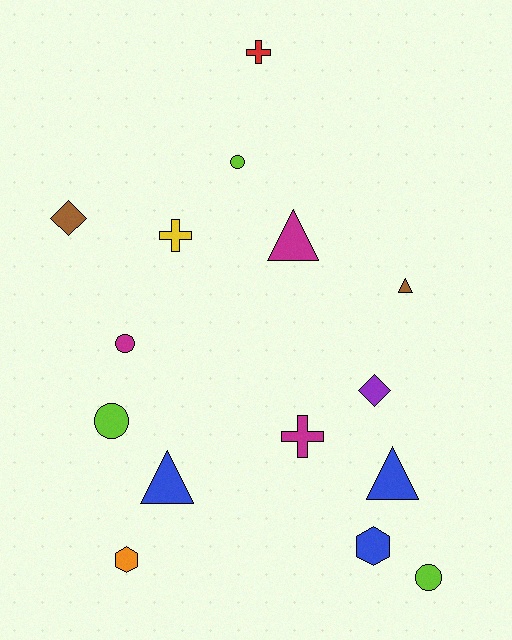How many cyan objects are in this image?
There are no cyan objects.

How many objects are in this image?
There are 15 objects.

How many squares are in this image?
There are no squares.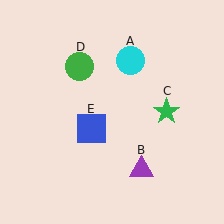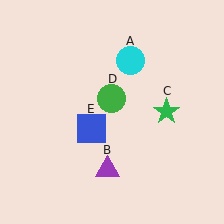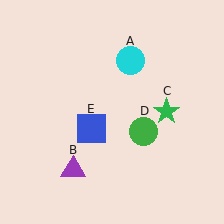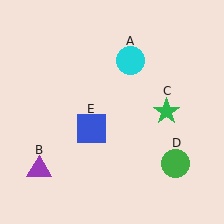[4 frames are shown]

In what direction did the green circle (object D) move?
The green circle (object D) moved down and to the right.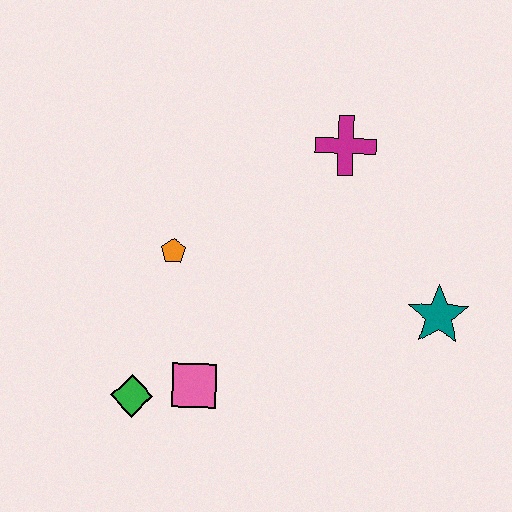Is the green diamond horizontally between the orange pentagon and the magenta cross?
No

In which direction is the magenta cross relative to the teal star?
The magenta cross is above the teal star.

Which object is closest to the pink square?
The green diamond is closest to the pink square.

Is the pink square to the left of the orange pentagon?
No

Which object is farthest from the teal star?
The green diamond is farthest from the teal star.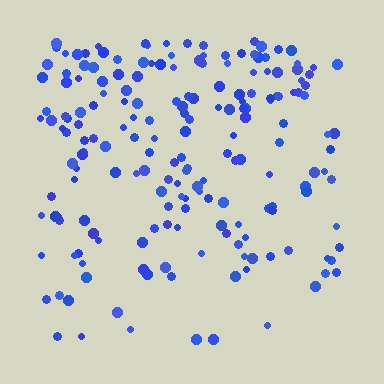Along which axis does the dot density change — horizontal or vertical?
Vertical.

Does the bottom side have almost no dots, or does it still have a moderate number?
Still a moderate number, just noticeably fewer than the top.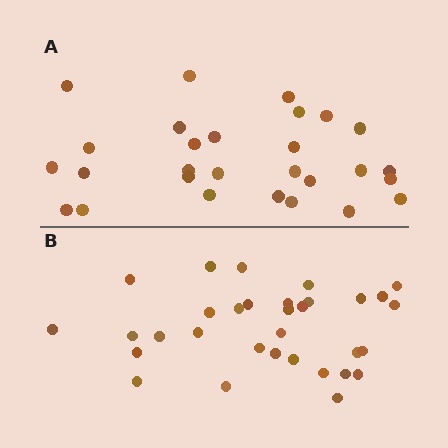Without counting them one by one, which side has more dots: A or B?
Region B (the bottom region) has more dots.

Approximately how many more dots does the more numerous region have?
Region B has about 4 more dots than region A.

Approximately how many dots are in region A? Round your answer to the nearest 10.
About 30 dots. (The exact count is 28, which rounds to 30.)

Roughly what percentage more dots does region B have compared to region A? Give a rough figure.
About 15% more.